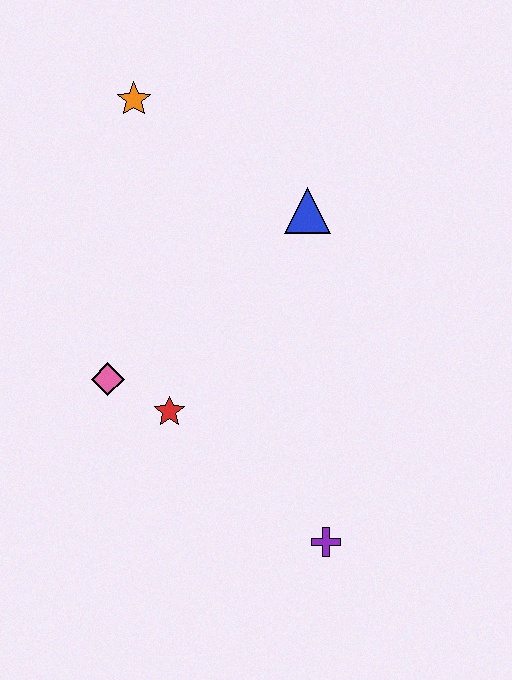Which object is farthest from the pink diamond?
The orange star is farthest from the pink diamond.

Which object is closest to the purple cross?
The red star is closest to the purple cross.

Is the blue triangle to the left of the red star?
No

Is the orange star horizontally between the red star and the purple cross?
No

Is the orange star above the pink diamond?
Yes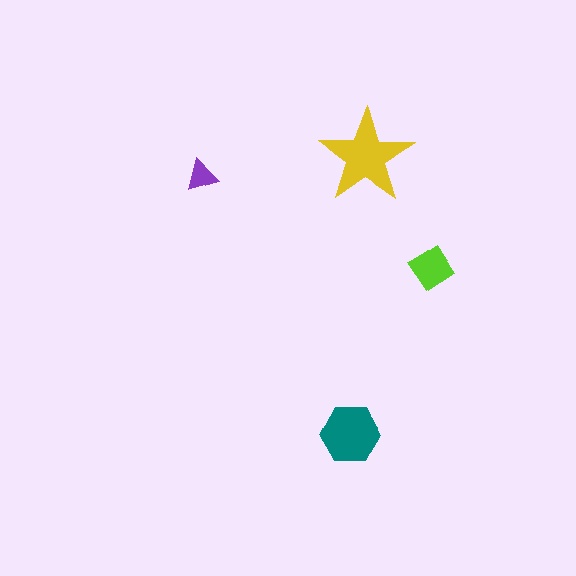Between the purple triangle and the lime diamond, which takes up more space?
The lime diamond.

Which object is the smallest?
The purple triangle.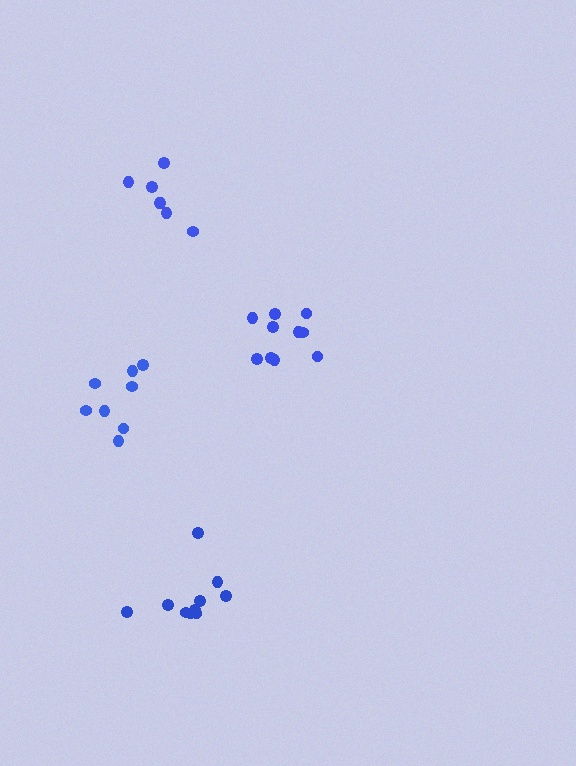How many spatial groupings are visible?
There are 4 spatial groupings.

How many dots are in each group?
Group 1: 10 dots, Group 2: 10 dots, Group 3: 7 dots, Group 4: 8 dots (35 total).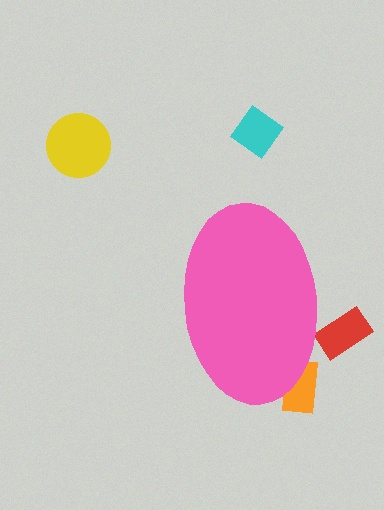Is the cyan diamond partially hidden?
No, the cyan diamond is fully visible.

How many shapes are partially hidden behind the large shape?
2 shapes are partially hidden.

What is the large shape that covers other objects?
A pink ellipse.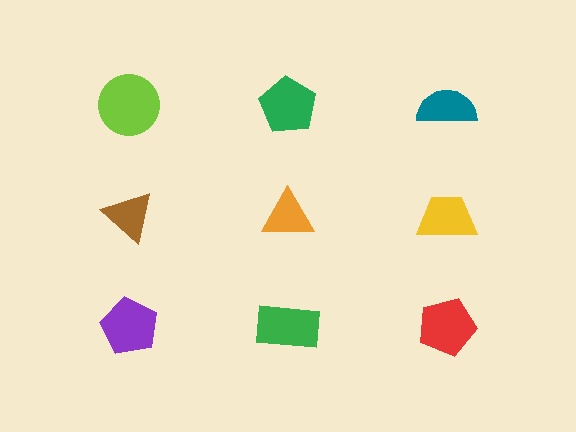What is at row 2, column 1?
A brown triangle.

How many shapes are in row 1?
3 shapes.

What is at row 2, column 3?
A yellow trapezoid.